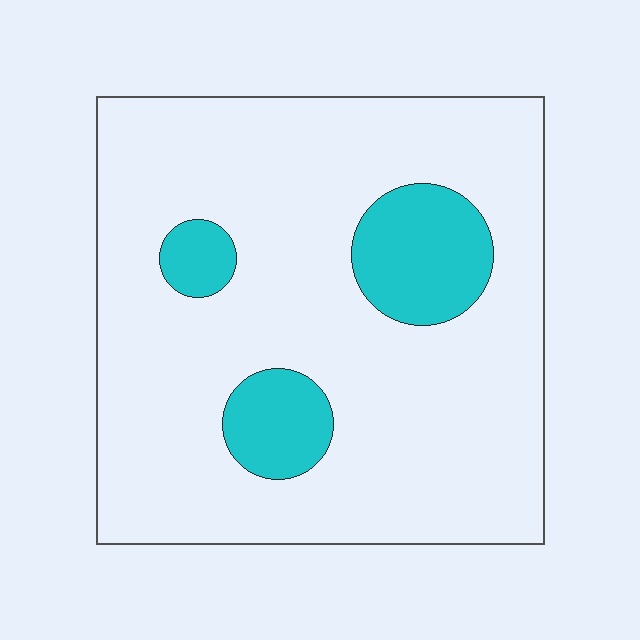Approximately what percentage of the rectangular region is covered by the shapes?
Approximately 15%.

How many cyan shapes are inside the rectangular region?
3.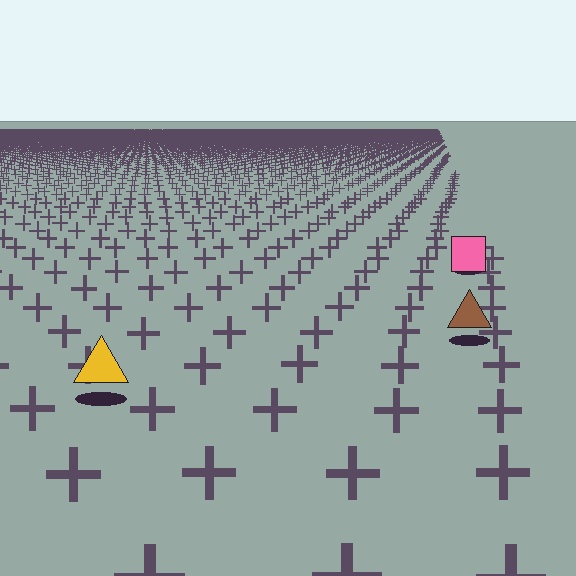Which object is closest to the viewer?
The yellow triangle is closest. The texture marks near it are larger and more spread out.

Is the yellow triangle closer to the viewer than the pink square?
Yes. The yellow triangle is closer — you can tell from the texture gradient: the ground texture is coarser near it.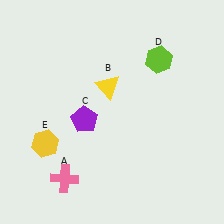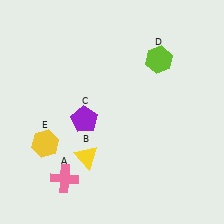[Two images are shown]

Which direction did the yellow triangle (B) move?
The yellow triangle (B) moved down.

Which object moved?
The yellow triangle (B) moved down.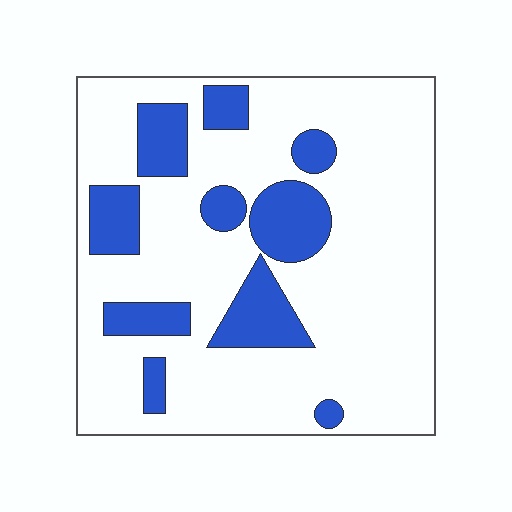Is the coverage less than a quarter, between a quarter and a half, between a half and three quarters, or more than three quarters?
Less than a quarter.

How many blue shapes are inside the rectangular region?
10.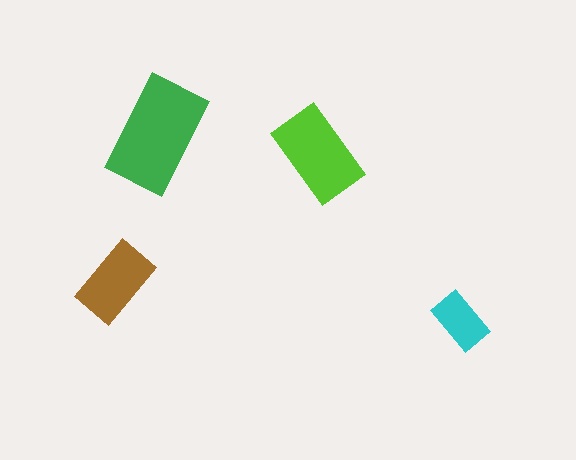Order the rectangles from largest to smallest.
the green one, the lime one, the brown one, the cyan one.